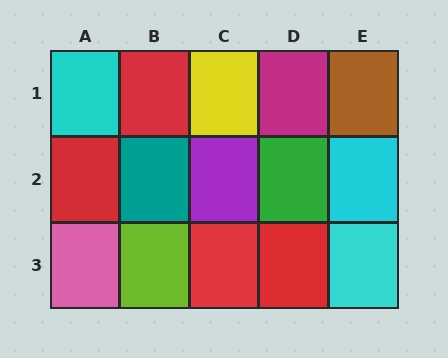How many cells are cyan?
3 cells are cyan.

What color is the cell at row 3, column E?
Cyan.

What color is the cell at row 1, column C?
Yellow.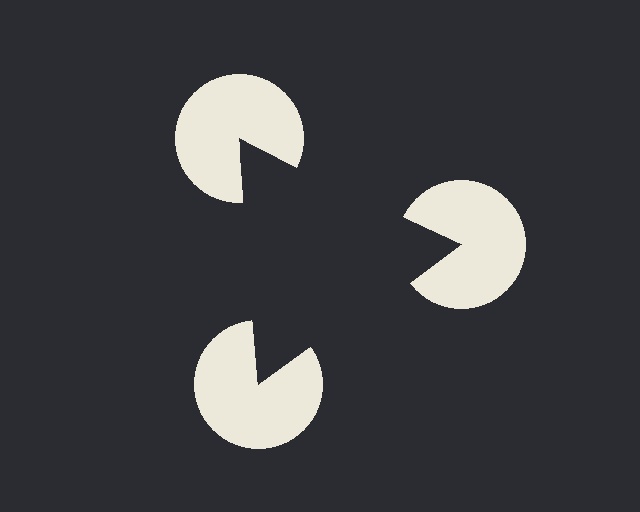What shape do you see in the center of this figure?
An illusory triangle — its edges are inferred from the aligned wedge cuts in the pac-man discs, not physically drawn.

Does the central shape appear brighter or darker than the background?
It typically appears slightly darker than the background, even though no actual brightness change is drawn.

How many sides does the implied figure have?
3 sides.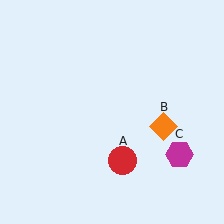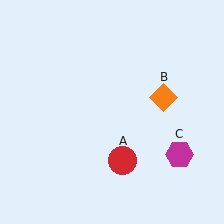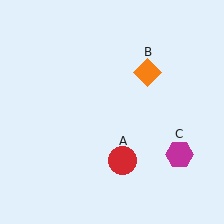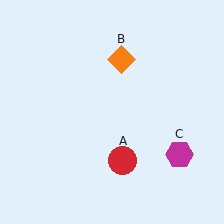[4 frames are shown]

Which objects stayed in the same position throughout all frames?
Red circle (object A) and magenta hexagon (object C) remained stationary.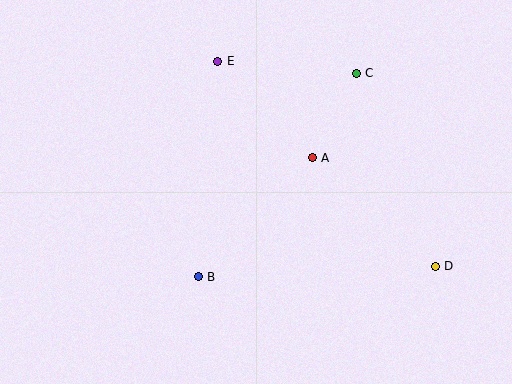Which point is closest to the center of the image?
Point A at (312, 158) is closest to the center.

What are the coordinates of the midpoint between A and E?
The midpoint between A and E is at (265, 109).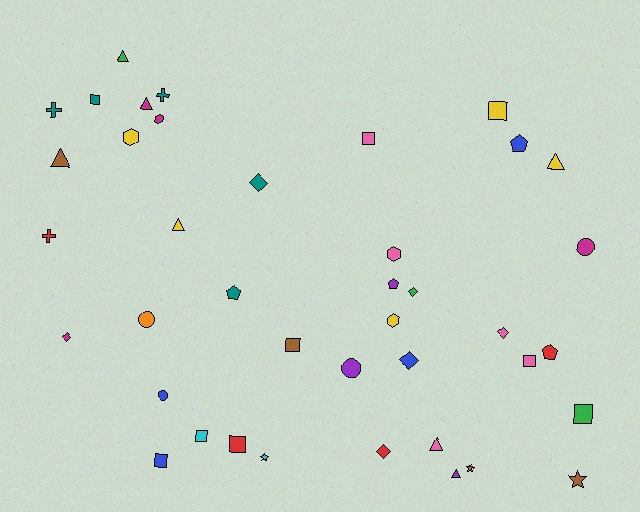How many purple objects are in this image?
There are 3 purple objects.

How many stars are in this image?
There are 3 stars.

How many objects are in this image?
There are 40 objects.